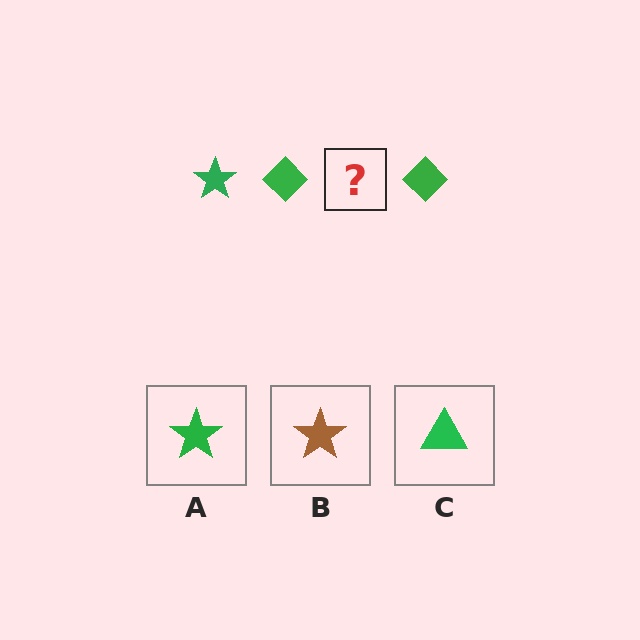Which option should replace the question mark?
Option A.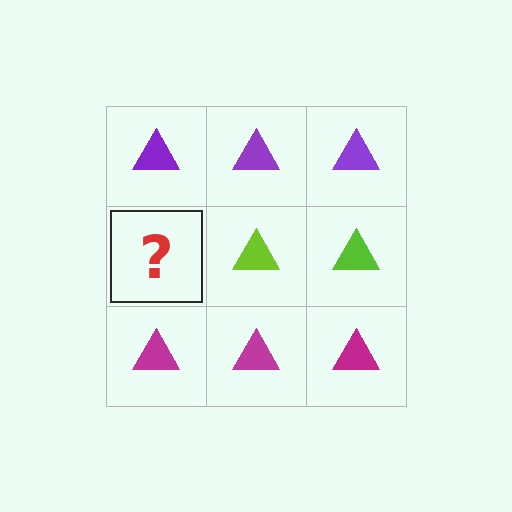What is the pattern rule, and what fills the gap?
The rule is that each row has a consistent color. The gap should be filled with a lime triangle.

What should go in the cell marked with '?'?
The missing cell should contain a lime triangle.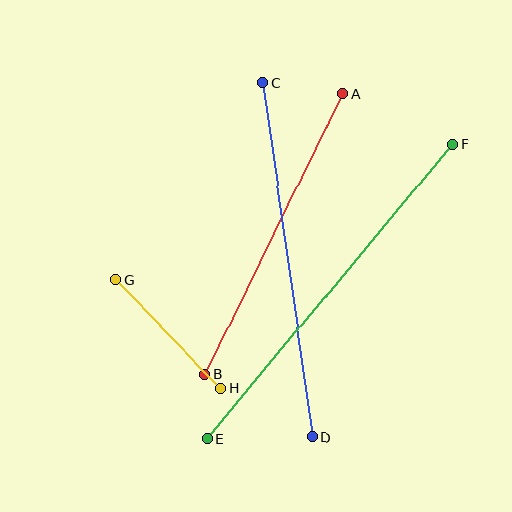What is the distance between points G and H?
The distance is approximately 151 pixels.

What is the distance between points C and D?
The distance is approximately 357 pixels.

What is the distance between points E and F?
The distance is approximately 383 pixels.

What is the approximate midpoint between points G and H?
The midpoint is at approximately (168, 334) pixels.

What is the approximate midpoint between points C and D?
The midpoint is at approximately (287, 260) pixels.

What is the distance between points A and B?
The distance is approximately 312 pixels.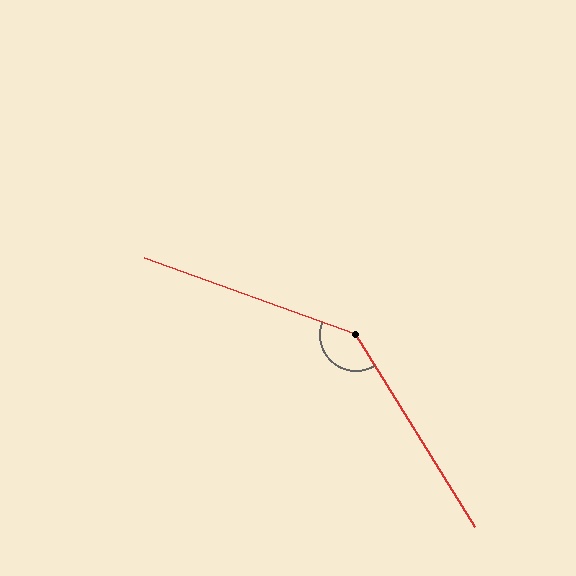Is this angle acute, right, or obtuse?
It is obtuse.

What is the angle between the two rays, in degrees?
Approximately 142 degrees.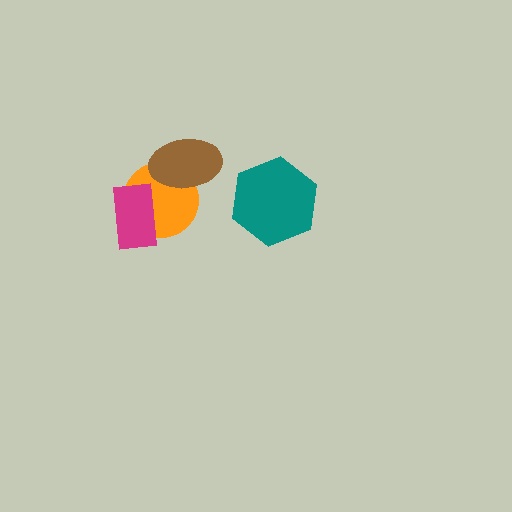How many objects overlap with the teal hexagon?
0 objects overlap with the teal hexagon.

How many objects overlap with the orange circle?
2 objects overlap with the orange circle.